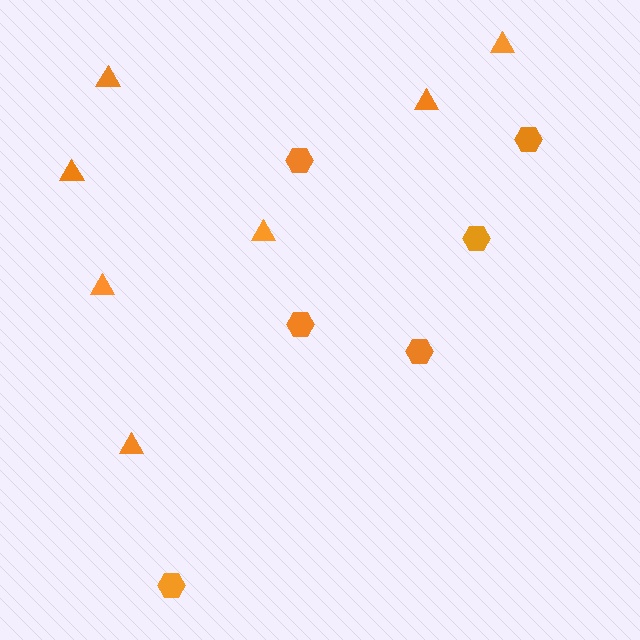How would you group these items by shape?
There are 2 groups: one group of hexagons (6) and one group of triangles (7).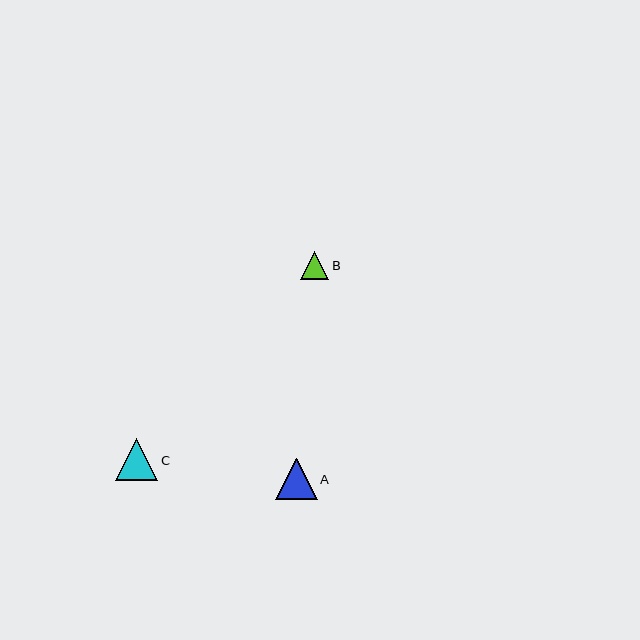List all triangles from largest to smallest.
From largest to smallest: C, A, B.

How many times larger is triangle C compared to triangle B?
Triangle C is approximately 1.5 times the size of triangle B.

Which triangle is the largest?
Triangle C is the largest with a size of approximately 42 pixels.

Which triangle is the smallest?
Triangle B is the smallest with a size of approximately 28 pixels.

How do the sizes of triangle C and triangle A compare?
Triangle C and triangle A are approximately the same size.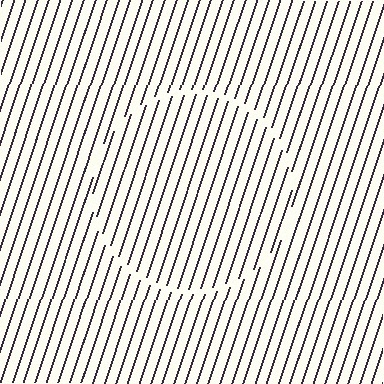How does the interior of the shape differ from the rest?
The interior of the shape contains the same grating, shifted by half a period — the contour is defined by the phase discontinuity where line-ends from the inner and outer gratings abut.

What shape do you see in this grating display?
An illusory circle. The interior of the shape contains the same grating, shifted by half a period — the contour is defined by the phase discontinuity where line-ends from the inner and outer gratings abut.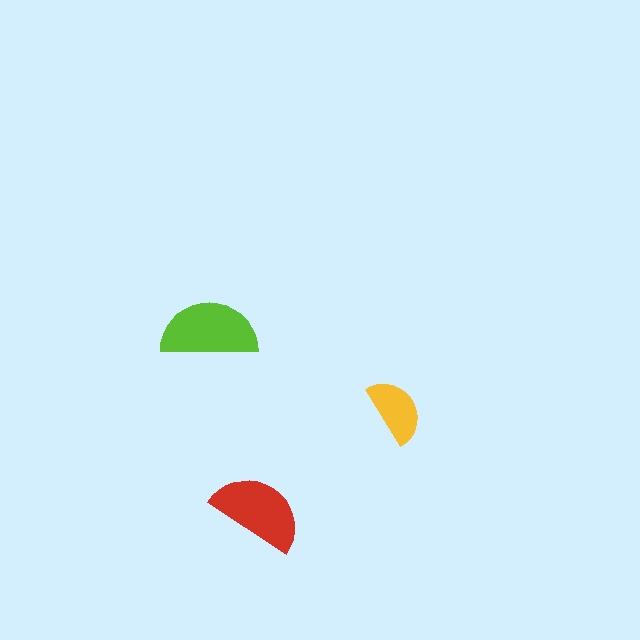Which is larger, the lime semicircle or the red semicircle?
The lime one.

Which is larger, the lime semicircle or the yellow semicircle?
The lime one.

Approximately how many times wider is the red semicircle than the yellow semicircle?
About 1.5 times wider.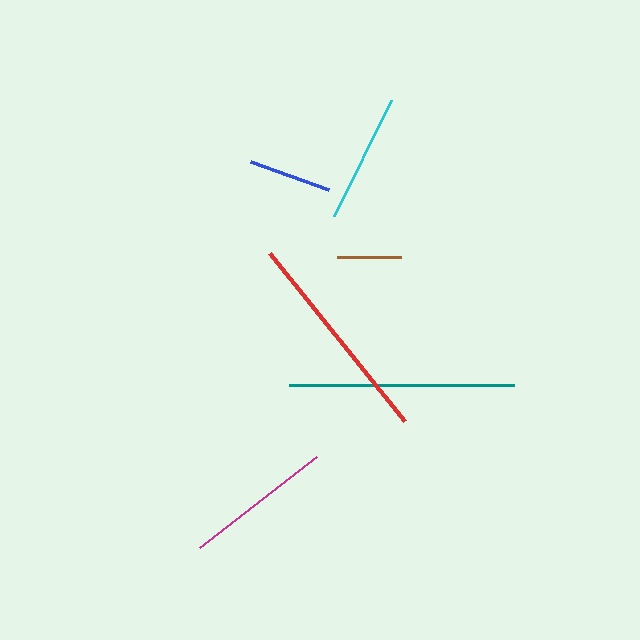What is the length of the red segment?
The red segment is approximately 216 pixels long.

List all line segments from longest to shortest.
From longest to shortest: teal, red, magenta, cyan, blue, brown.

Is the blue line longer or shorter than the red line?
The red line is longer than the blue line.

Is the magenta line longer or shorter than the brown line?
The magenta line is longer than the brown line.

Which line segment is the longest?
The teal line is the longest at approximately 225 pixels.